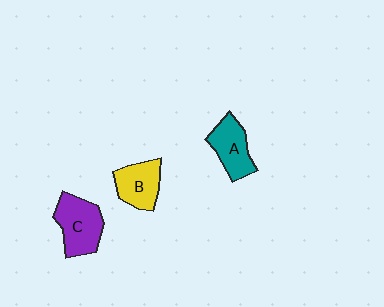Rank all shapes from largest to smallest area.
From largest to smallest: C (purple), A (teal), B (yellow).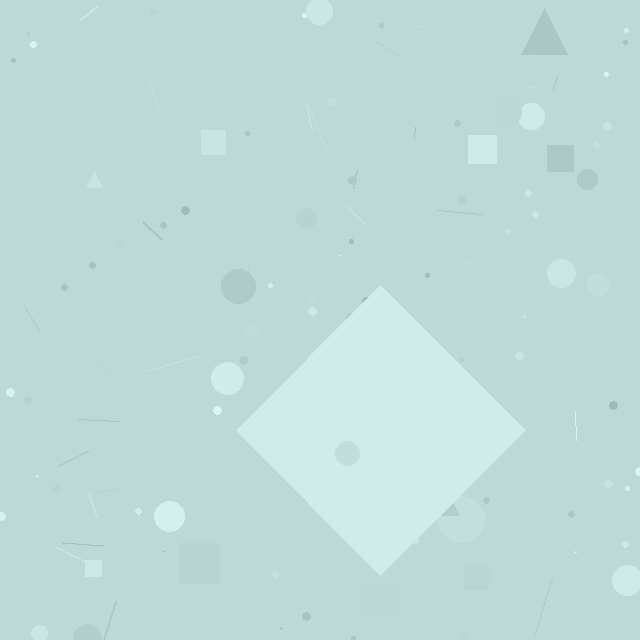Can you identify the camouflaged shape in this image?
The camouflaged shape is a diamond.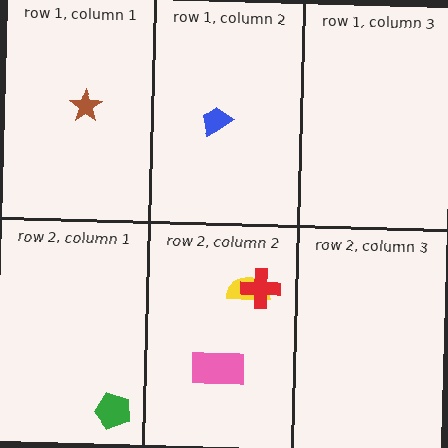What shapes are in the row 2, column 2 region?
The yellow semicircle, the red cross, the pink rectangle.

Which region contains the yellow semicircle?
The row 2, column 2 region.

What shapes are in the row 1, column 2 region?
The blue trapezoid.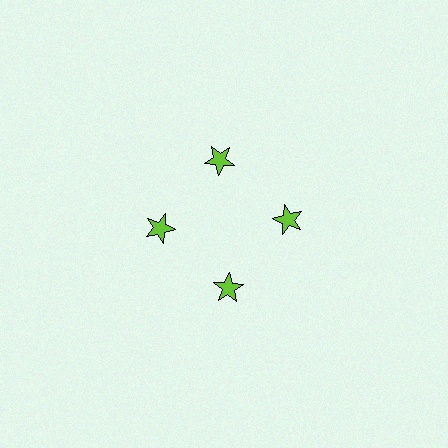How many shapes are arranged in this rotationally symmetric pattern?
There are 4 shapes, arranged in 4 groups of 1.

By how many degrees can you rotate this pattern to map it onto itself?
The pattern maps onto itself every 90 degrees of rotation.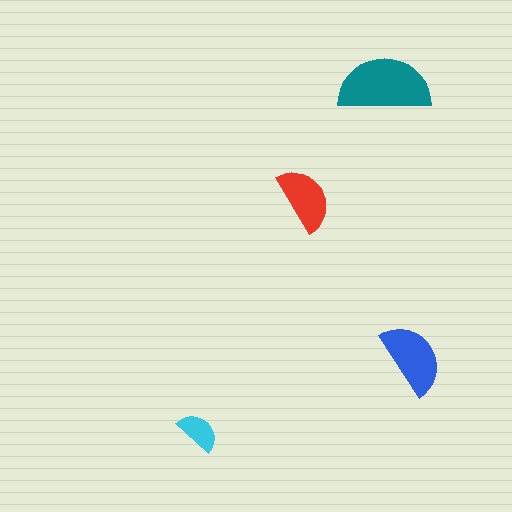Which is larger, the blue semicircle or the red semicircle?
The blue one.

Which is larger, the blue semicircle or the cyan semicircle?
The blue one.